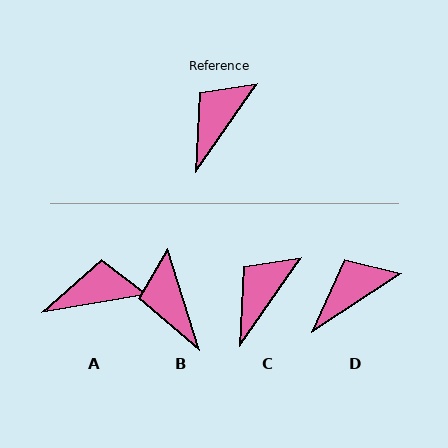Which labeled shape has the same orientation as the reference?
C.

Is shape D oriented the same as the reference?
No, it is off by about 22 degrees.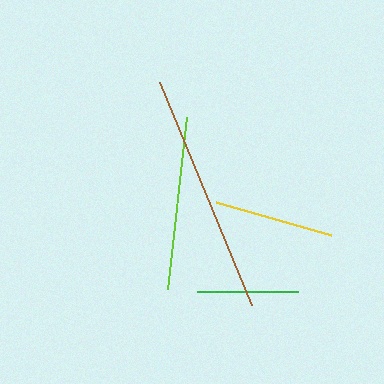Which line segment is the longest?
The brown line is the longest at approximately 242 pixels.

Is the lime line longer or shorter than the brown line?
The brown line is longer than the lime line.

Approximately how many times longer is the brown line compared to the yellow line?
The brown line is approximately 2.0 times the length of the yellow line.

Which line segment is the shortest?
The green line is the shortest at approximately 101 pixels.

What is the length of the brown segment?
The brown segment is approximately 242 pixels long.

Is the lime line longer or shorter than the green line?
The lime line is longer than the green line.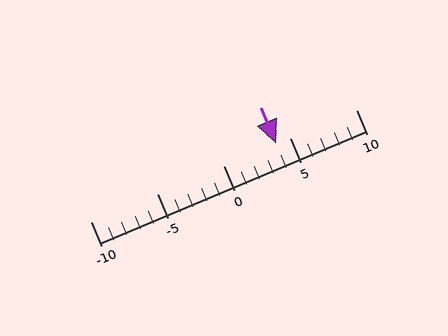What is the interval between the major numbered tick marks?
The major tick marks are spaced 5 units apart.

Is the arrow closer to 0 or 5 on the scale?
The arrow is closer to 5.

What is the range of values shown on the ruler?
The ruler shows values from -10 to 10.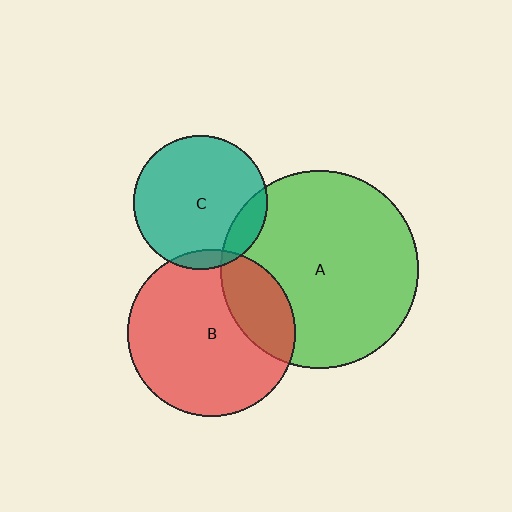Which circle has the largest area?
Circle A (green).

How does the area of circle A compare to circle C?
Approximately 2.2 times.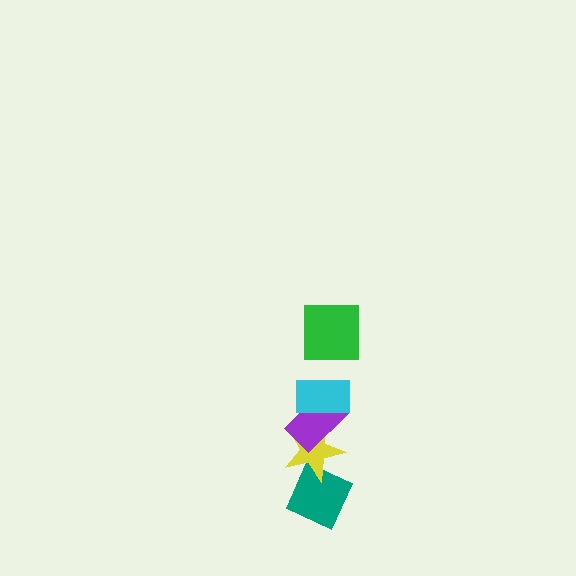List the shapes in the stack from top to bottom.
From top to bottom: the green square, the cyan rectangle, the purple rectangle, the yellow star, the teal diamond.